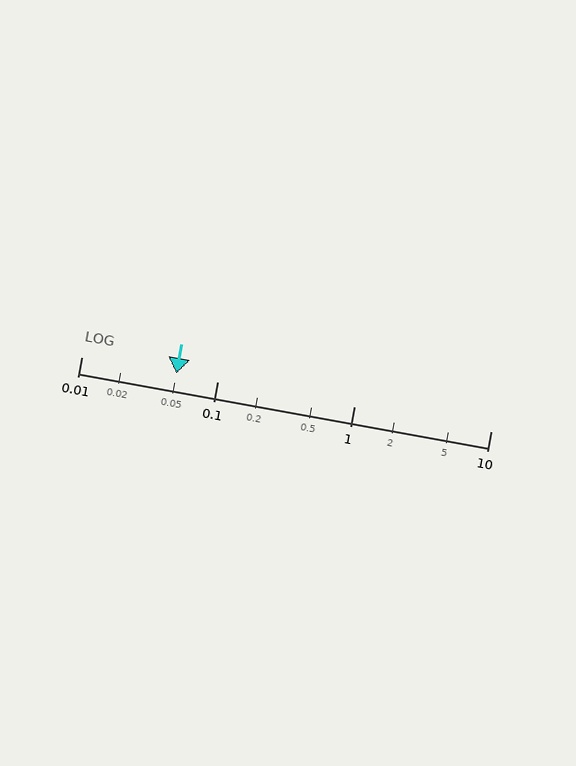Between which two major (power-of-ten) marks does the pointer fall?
The pointer is between 0.01 and 0.1.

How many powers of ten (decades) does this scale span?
The scale spans 3 decades, from 0.01 to 10.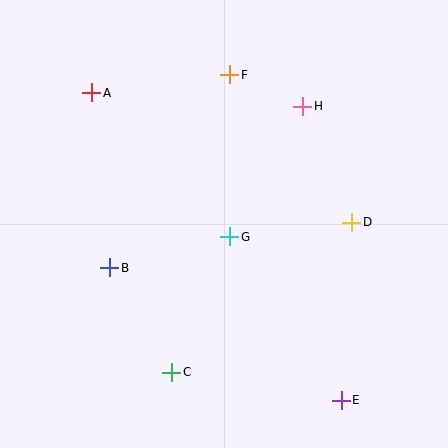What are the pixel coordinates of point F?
Point F is at (230, 75).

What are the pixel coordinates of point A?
Point A is at (92, 93).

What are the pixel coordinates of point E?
Point E is at (341, 400).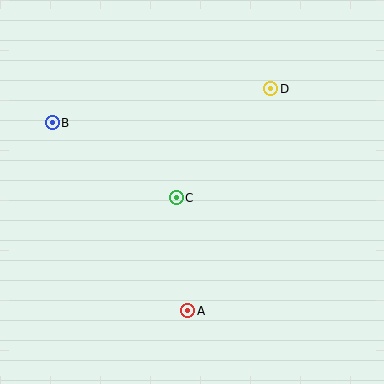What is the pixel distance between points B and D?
The distance between B and D is 221 pixels.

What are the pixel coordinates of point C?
Point C is at (176, 198).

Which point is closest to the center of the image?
Point C at (176, 198) is closest to the center.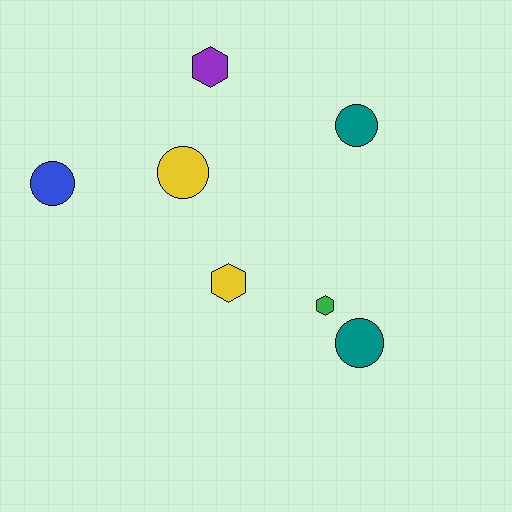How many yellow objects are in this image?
There are 2 yellow objects.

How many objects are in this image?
There are 7 objects.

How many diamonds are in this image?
There are no diamonds.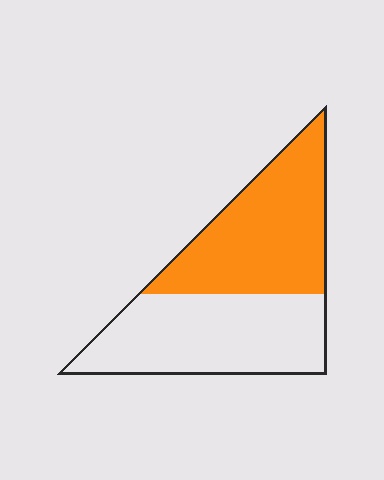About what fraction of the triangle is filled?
About one half (1/2).